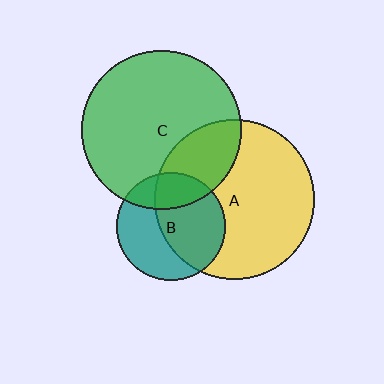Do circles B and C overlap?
Yes.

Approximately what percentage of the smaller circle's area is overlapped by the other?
Approximately 25%.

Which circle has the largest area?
Circle A (yellow).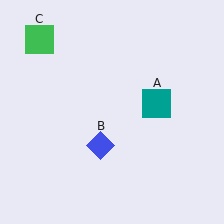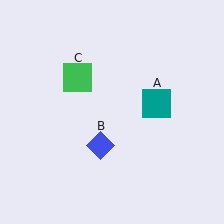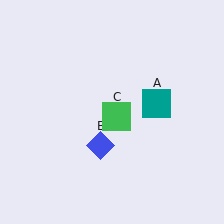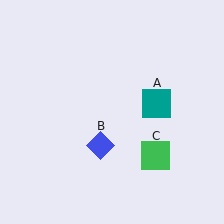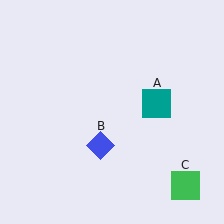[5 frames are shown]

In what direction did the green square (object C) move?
The green square (object C) moved down and to the right.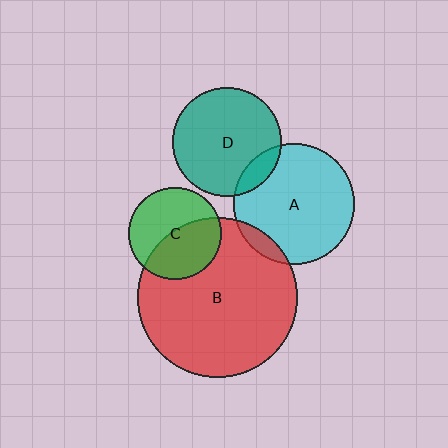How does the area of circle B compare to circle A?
Approximately 1.7 times.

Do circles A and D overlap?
Yes.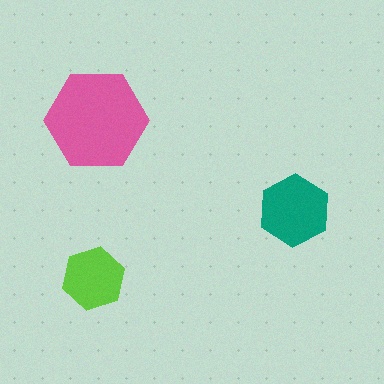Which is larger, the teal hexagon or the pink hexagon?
The pink one.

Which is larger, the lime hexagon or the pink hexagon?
The pink one.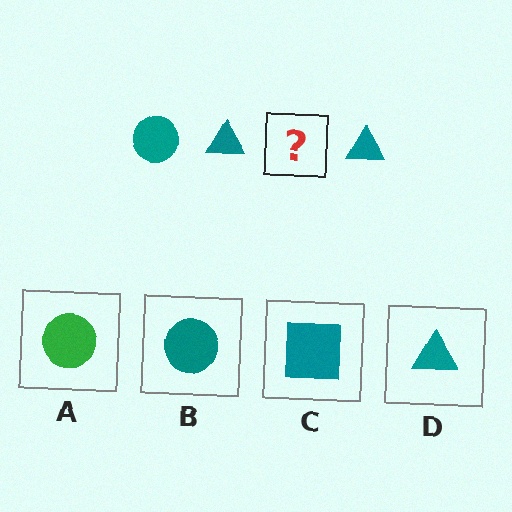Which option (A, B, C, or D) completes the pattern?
B.